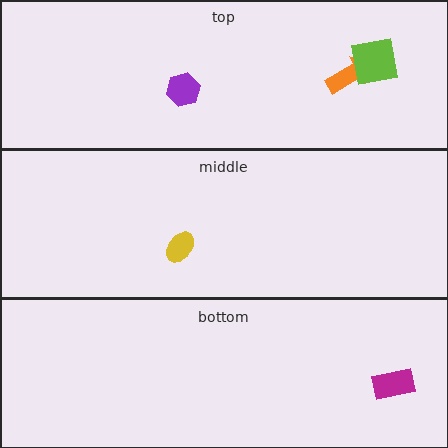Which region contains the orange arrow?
The top region.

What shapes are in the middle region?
The yellow ellipse.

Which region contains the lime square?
The top region.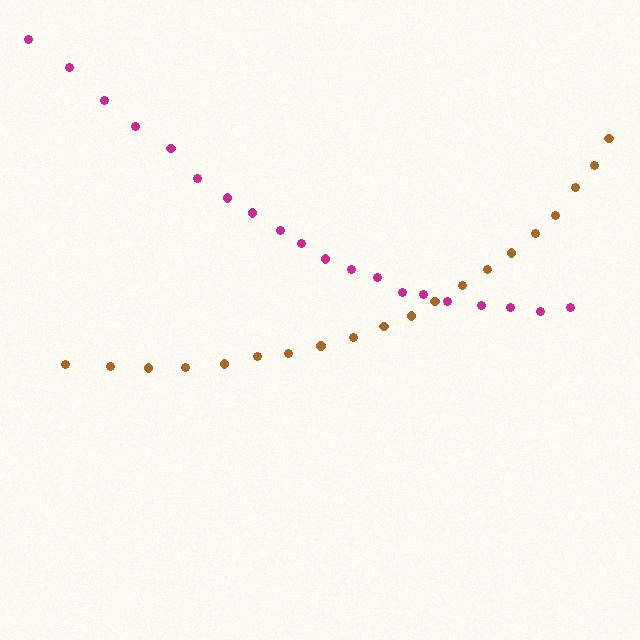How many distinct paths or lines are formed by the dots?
There are 2 distinct paths.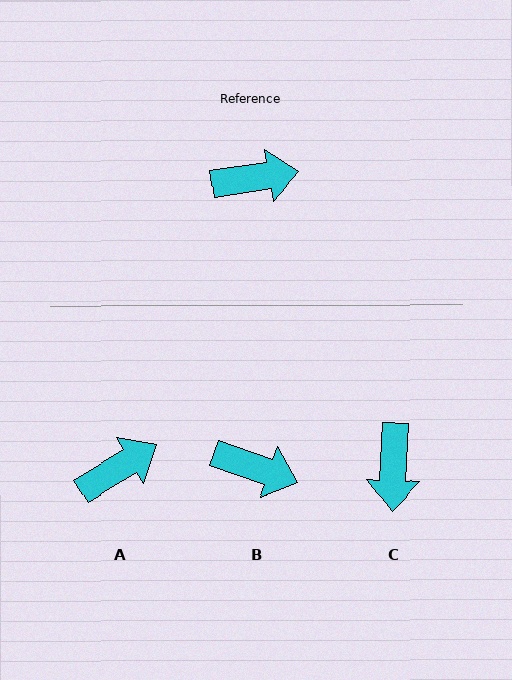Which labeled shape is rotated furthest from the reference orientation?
C, about 101 degrees away.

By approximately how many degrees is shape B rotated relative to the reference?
Approximately 28 degrees clockwise.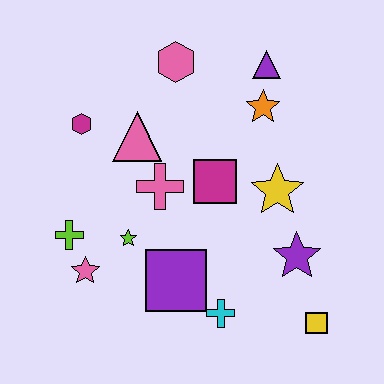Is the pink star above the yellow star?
No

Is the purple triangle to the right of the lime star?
Yes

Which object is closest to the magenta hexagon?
The pink triangle is closest to the magenta hexagon.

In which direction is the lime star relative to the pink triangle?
The lime star is below the pink triangle.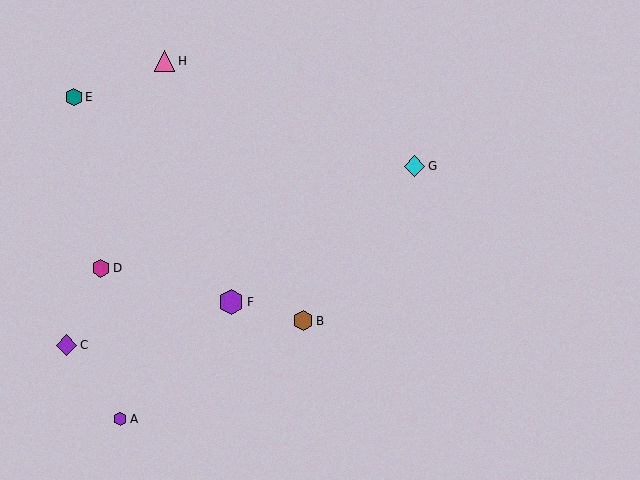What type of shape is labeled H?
Shape H is a pink triangle.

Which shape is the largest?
The purple hexagon (labeled F) is the largest.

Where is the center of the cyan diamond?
The center of the cyan diamond is at (414, 166).